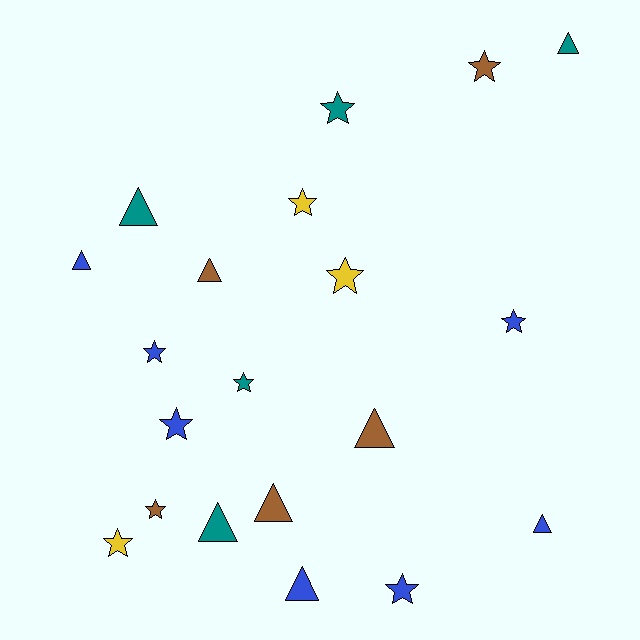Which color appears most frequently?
Blue, with 7 objects.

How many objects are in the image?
There are 20 objects.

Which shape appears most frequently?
Star, with 11 objects.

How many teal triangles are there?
There are 3 teal triangles.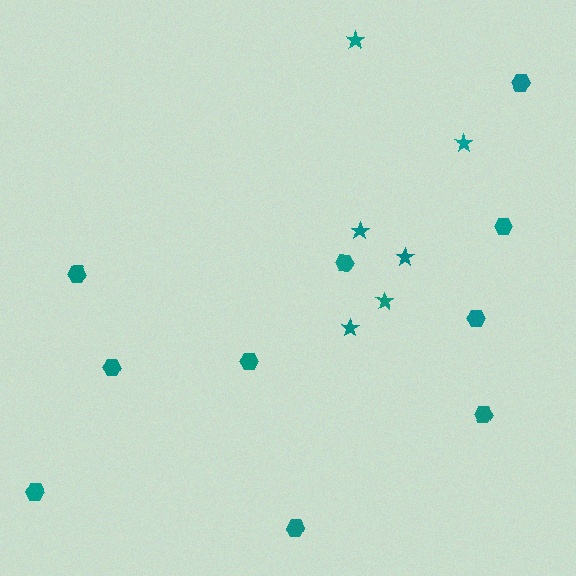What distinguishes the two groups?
There are 2 groups: one group of hexagons (10) and one group of stars (6).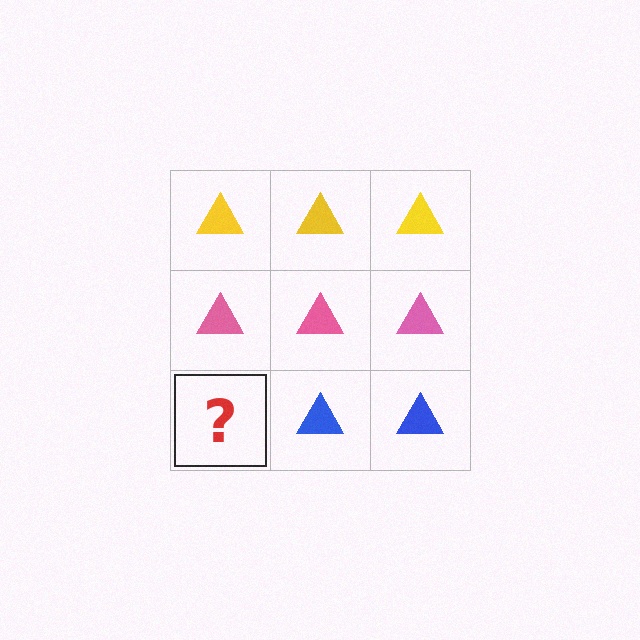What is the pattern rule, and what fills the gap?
The rule is that each row has a consistent color. The gap should be filled with a blue triangle.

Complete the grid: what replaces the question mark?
The question mark should be replaced with a blue triangle.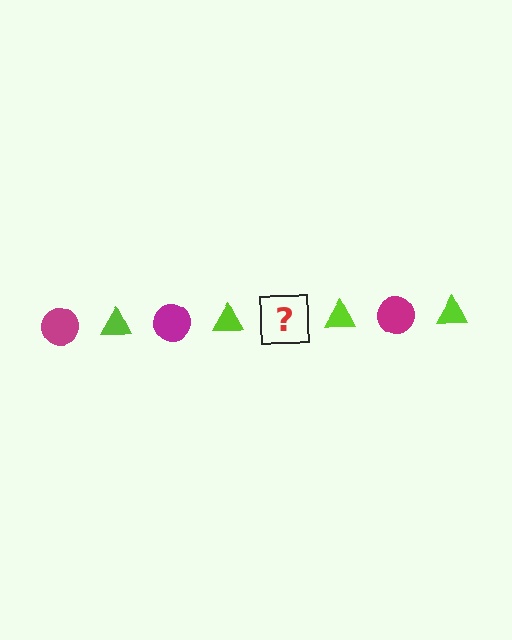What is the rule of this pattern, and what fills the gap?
The rule is that the pattern alternates between magenta circle and lime triangle. The gap should be filled with a magenta circle.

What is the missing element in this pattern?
The missing element is a magenta circle.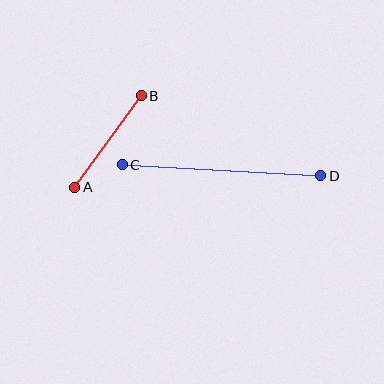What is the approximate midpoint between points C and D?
The midpoint is at approximately (221, 170) pixels.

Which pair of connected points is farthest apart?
Points C and D are farthest apart.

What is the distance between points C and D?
The distance is approximately 198 pixels.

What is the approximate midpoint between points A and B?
The midpoint is at approximately (108, 142) pixels.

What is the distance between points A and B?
The distance is approximately 113 pixels.